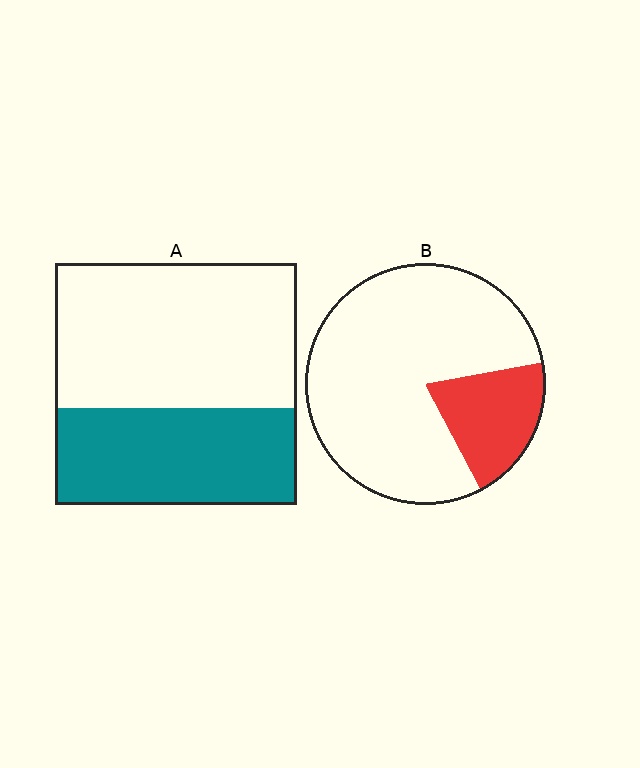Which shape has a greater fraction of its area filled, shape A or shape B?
Shape A.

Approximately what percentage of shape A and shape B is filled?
A is approximately 40% and B is approximately 20%.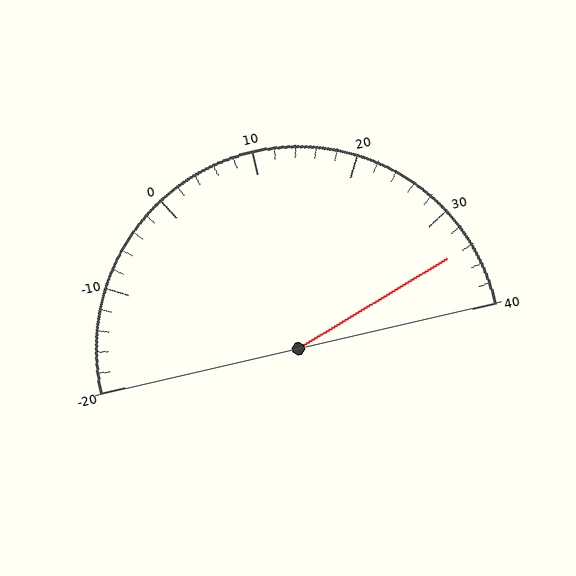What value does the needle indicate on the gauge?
The needle indicates approximately 34.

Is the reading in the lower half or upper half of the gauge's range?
The reading is in the upper half of the range (-20 to 40).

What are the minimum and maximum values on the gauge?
The gauge ranges from -20 to 40.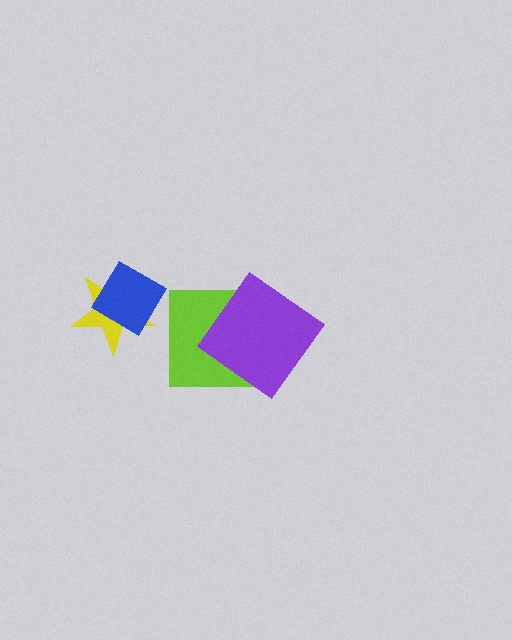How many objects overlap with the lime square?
1 object overlaps with the lime square.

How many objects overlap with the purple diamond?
1 object overlaps with the purple diamond.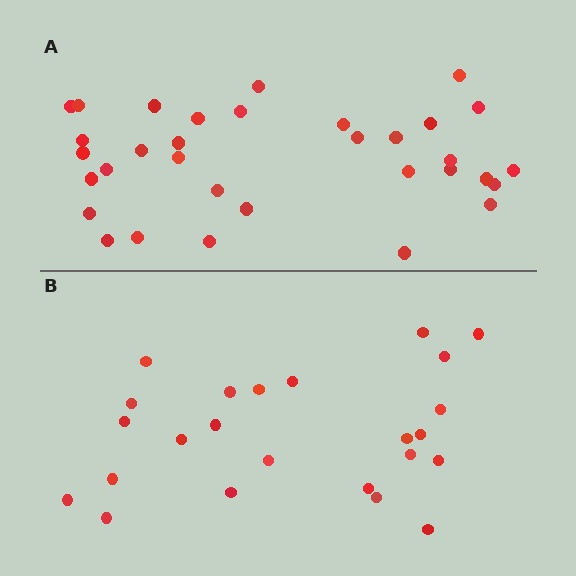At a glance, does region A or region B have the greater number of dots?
Region A (the top region) has more dots.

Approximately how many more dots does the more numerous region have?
Region A has roughly 8 or so more dots than region B.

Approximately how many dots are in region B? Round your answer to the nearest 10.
About 20 dots. (The exact count is 24, which rounds to 20.)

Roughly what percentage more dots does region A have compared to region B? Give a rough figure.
About 40% more.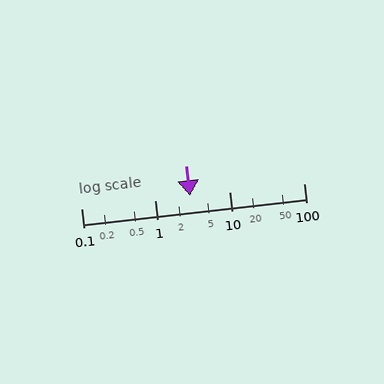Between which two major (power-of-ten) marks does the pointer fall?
The pointer is between 1 and 10.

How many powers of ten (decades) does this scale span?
The scale spans 3 decades, from 0.1 to 100.